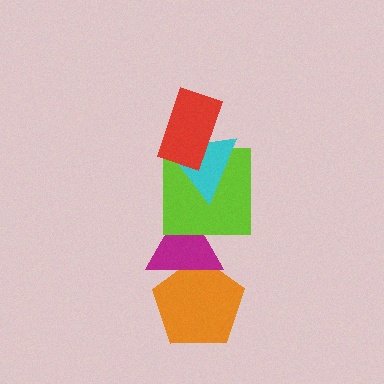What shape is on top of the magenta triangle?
The lime square is on top of the magenta triangle.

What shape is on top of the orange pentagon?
The magenta triangle is on top of the orange pentagon.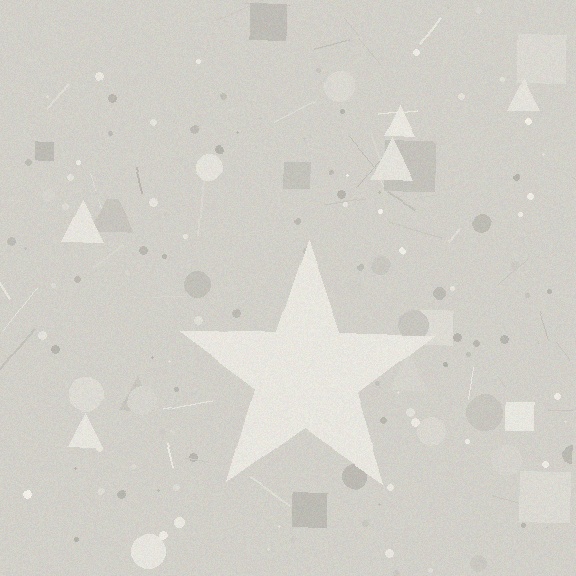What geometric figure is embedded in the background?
A star is embedded in the background.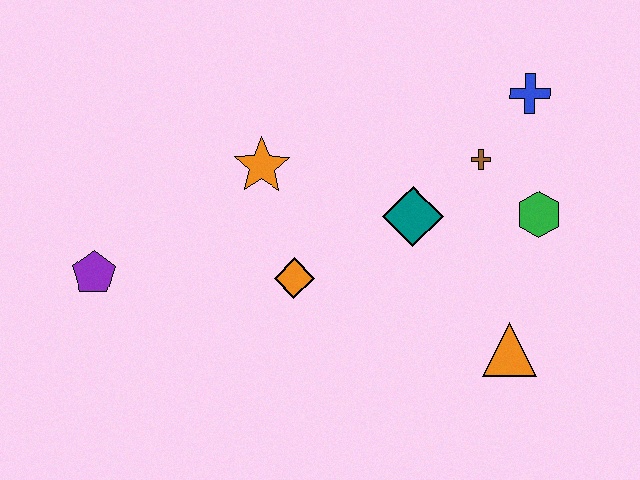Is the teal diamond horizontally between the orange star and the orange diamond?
No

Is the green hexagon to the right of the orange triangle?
Yes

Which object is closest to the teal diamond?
The brown cross is closest to the teal diamond.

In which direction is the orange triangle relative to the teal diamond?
The orange triangle is below the teal diamond.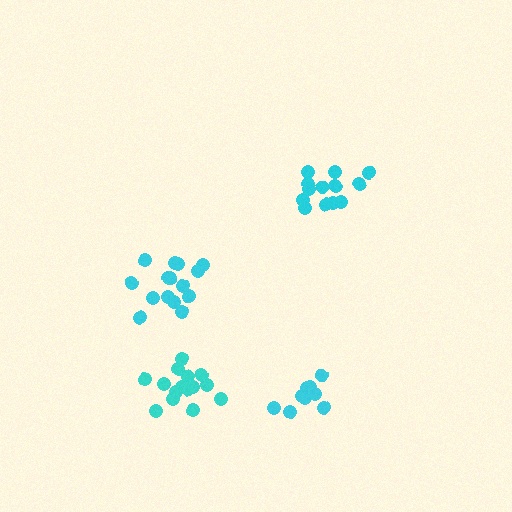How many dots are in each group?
Group 1: 13 dots, Group 2: 9 dots, Group 3: 15 dots, Group 4: 15 dots (52 total).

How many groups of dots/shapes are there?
There are 4 groups.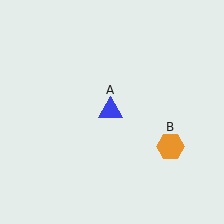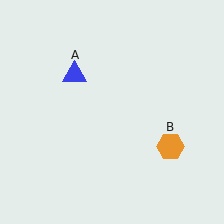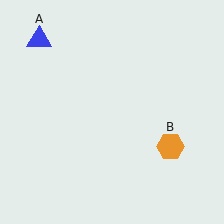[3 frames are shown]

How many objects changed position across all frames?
1 object changed position: blue triangle (object A).